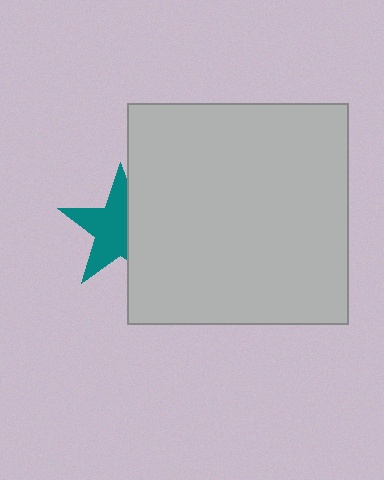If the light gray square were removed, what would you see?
You would see the complete teal star.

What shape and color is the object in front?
The object in front is a light gray square.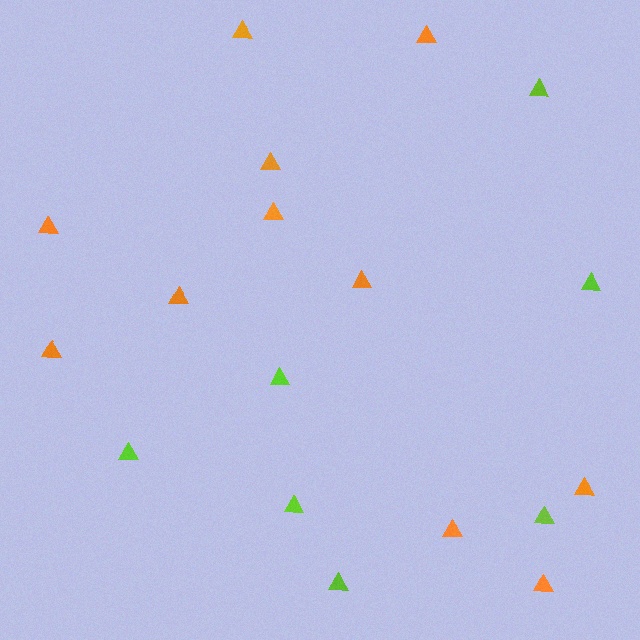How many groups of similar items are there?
There are 2 groups: one group of orange triangles (11) and one group of lime triangles (7).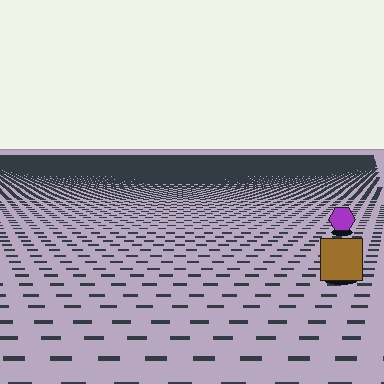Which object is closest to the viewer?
The brown square is closest. The texture marks near it are larger and more spread out.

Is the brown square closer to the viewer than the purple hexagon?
Yes. The brown square is closer — you can tell from the texture gradient: the ground texture is coarser near it.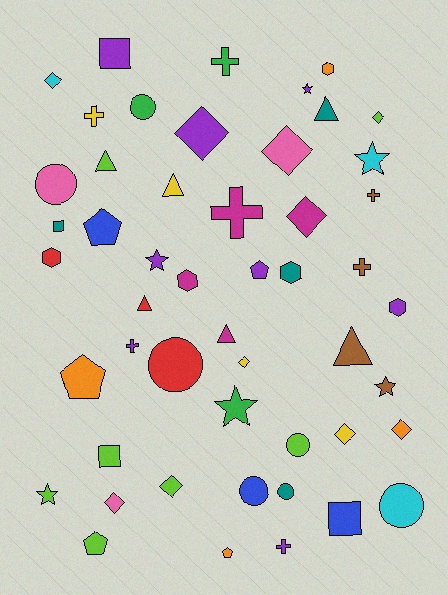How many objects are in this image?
There are 50 objects.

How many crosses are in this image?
There are 7 crosses.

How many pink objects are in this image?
There are 3 pink objects.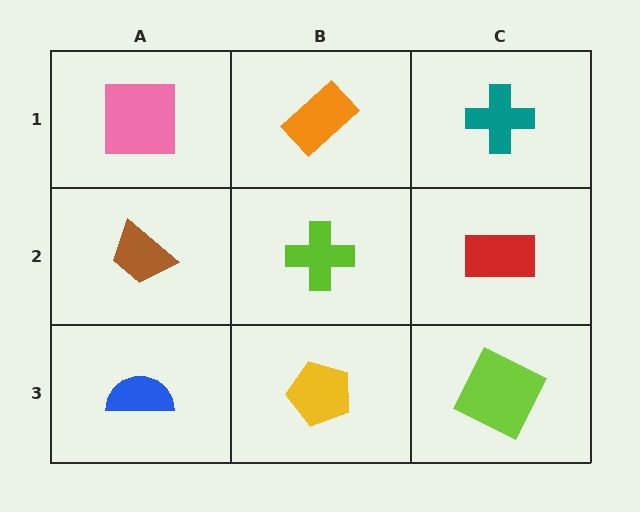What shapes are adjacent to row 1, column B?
A lime cross (row 2, column B), a pink square (row 1, column A), a teal cross (row 1, column C).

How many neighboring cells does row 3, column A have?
2.